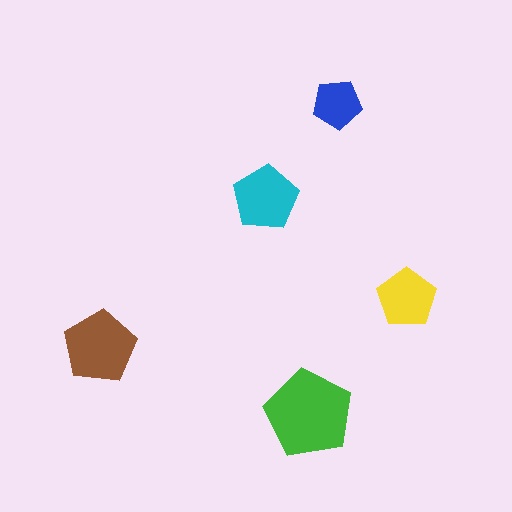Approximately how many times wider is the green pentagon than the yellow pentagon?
About 1.5 times wider.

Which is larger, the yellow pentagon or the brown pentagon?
The brown one.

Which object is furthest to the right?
The yellow pentagon is rightmost.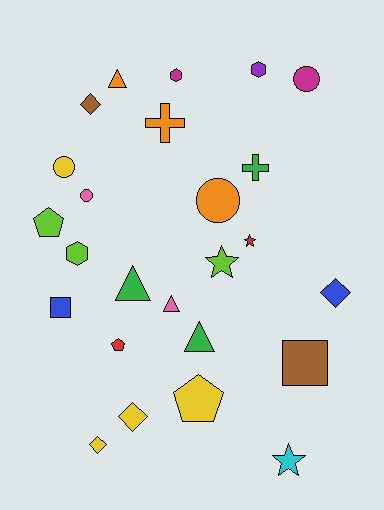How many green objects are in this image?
There are 3 green objects.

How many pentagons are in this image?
There are 3 pentagons.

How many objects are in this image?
There are 25 objects.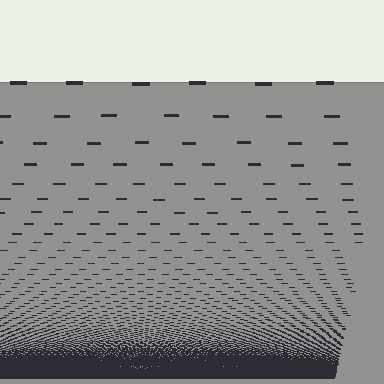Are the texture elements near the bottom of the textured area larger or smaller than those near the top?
Smaller. The gradient is inverted — elements near the bottom are smaller and denser.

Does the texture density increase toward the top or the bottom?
Density increases toward the bottom.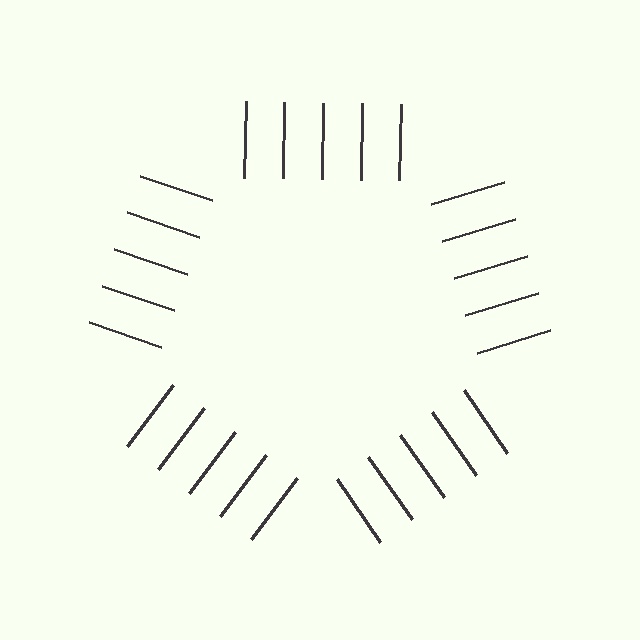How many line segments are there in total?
25 — 5 along each of the 5 edges.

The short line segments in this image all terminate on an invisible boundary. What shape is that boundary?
An illusory pentagon — the line segments terminate on its edges but no continuous stroke is drawn.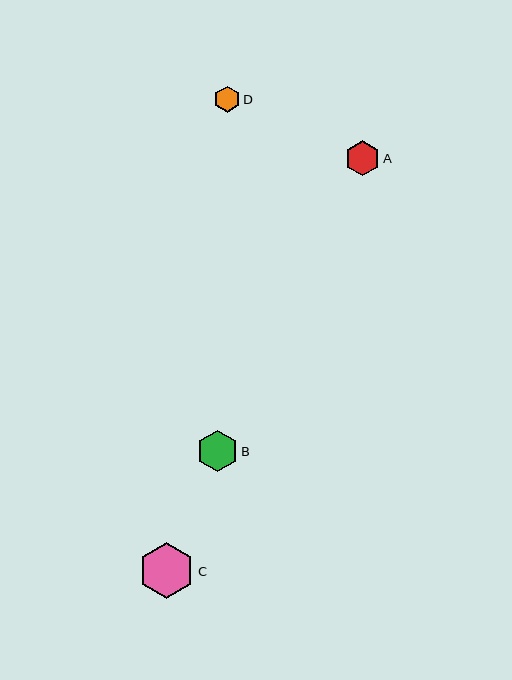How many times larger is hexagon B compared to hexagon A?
Hexagon B is approximately 1.2 times the size of hexagon A.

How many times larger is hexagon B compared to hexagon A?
Hexagon B is approximately 1.2 times the size of hexagon A.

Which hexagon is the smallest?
Hexagon D is the smallest with a size of approximately 26 pixels.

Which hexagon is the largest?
Hexagon C is the largest with a size of approximately 56 pixels.